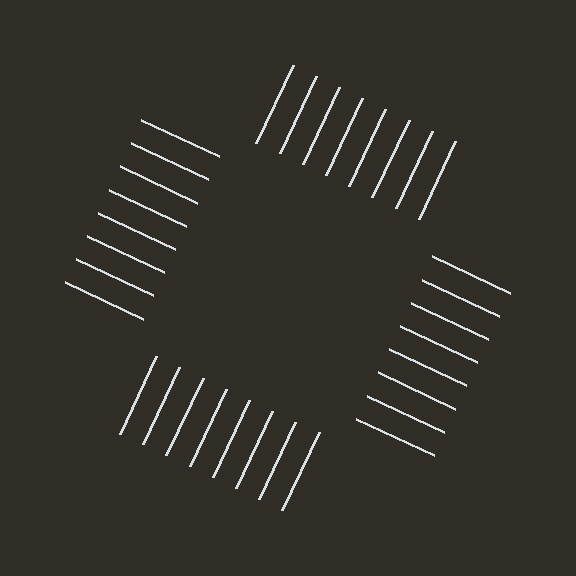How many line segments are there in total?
32 — 8 along each of the 4 edges.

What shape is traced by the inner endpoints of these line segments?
An illusory square — the line segments terminate on its edges but no continuous stroke is drawn.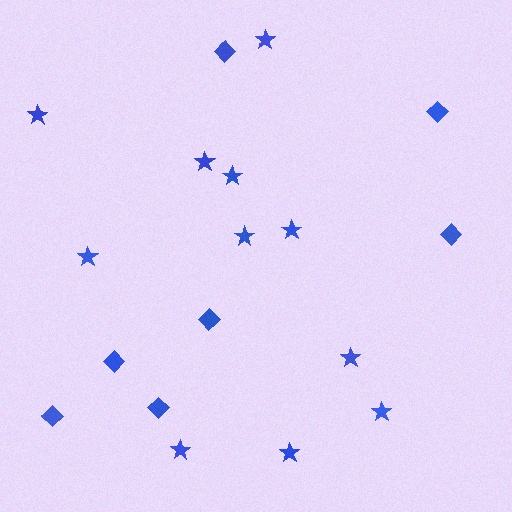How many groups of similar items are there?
There are 2 groups: one group of diamonds (7) and one group of stars (11).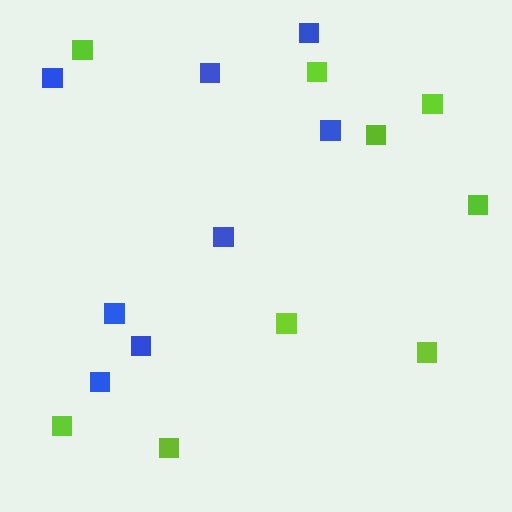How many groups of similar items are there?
There are 2 groups: one group of lime squares (9) and one group of blue squares (8).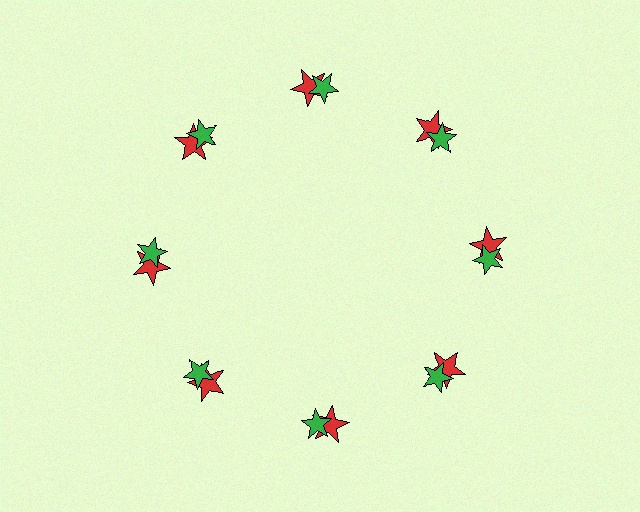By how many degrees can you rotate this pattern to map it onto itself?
The pattern maps onto itself every 45 degrees of rotation.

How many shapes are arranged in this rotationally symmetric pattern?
There are 16 shapes, arranged in 8 groups of 2.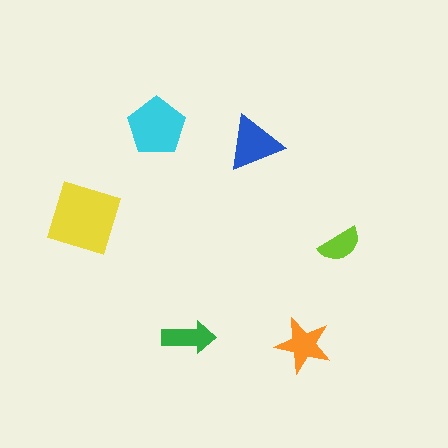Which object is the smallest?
The lime semicircle.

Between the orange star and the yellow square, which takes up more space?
The yellow square.